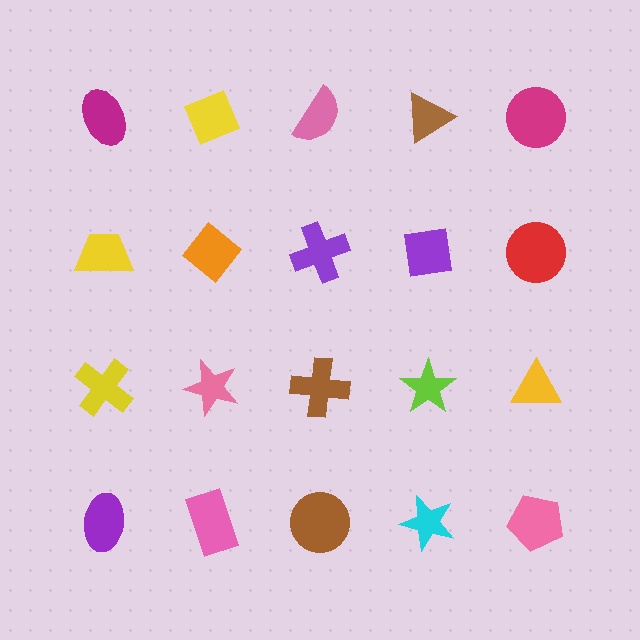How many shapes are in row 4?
5 shapes.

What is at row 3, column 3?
A brown cross.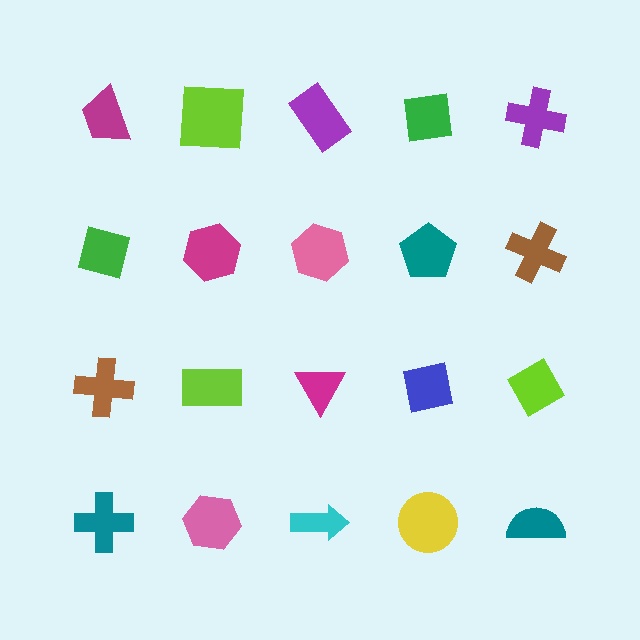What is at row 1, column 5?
A purple cross.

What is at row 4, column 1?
A teal cross.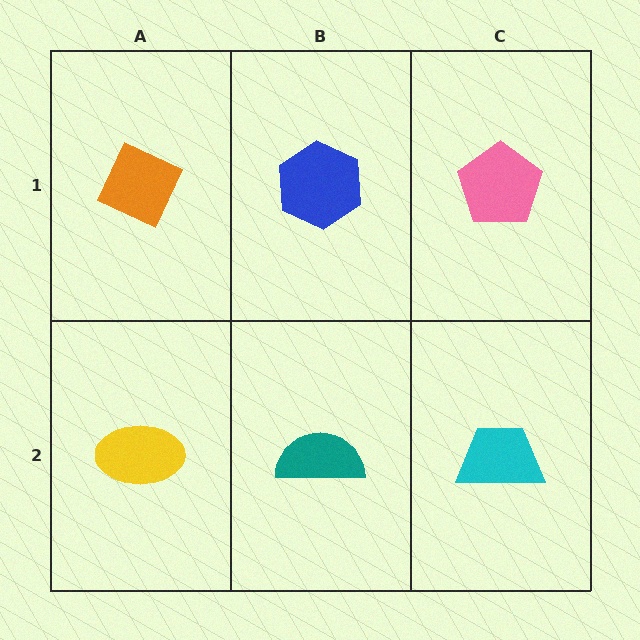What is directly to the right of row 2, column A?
A teal semicircle.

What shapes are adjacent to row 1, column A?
A yellow ellipse (row 2, column A), a blue hexagon (row 1, column B).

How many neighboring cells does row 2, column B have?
3.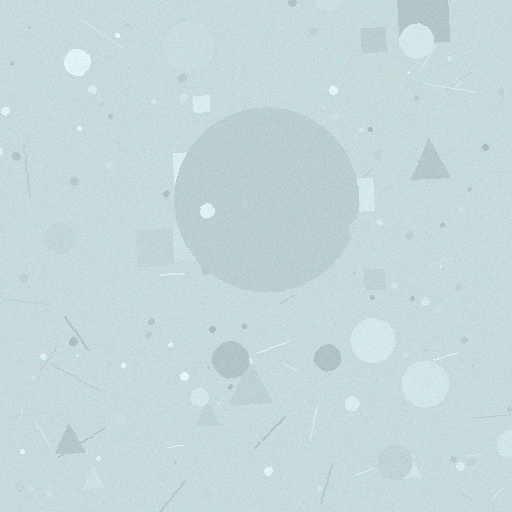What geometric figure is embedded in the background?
A circle is embedded in the background.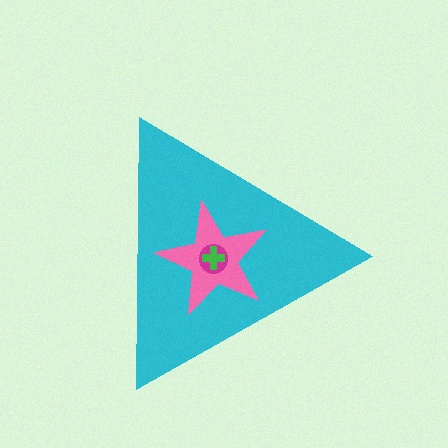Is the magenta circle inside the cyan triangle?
Yes.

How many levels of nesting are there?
4.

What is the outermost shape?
The cyan triangle.